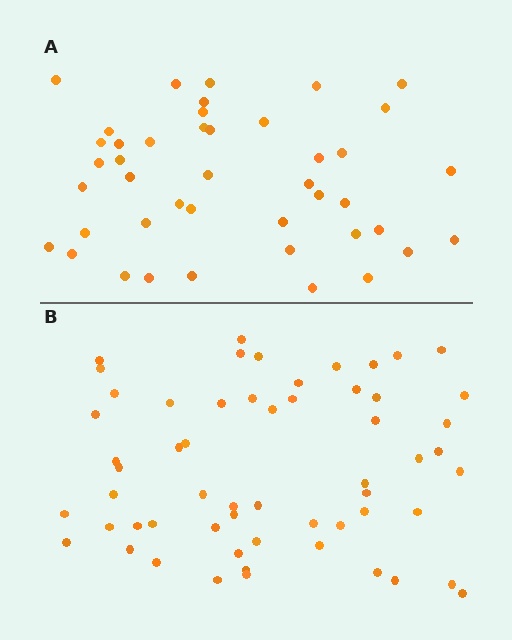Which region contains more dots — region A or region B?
Region B (the bottom region) has more dots.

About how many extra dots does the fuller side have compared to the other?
Region B has approximately 15 more dots than region A.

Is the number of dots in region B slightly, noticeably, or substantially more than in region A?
Region B has noticeably more, but not dramatically so. The ratio is roughly 1.3 to 1.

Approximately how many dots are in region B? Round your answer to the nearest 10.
About 60 dots. (The exact count is 58, which rounds to 60.)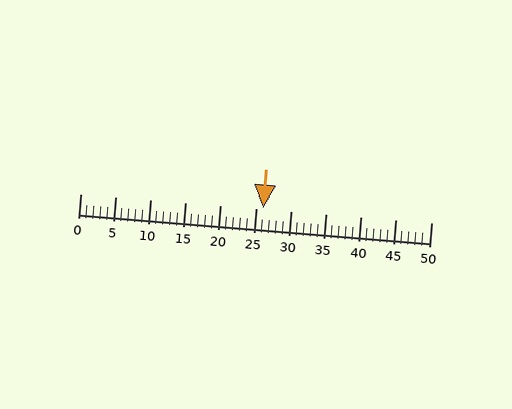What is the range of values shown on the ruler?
The ruler shows values from 0 to 50.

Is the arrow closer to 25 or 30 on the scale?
The arrow is closer to 25.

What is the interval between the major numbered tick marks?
The major tick marks are spaced 5 units apart.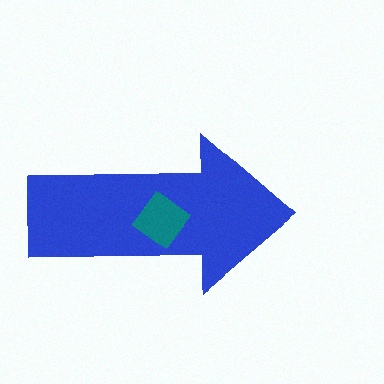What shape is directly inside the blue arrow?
The teal diamond.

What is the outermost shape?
The blue arrow.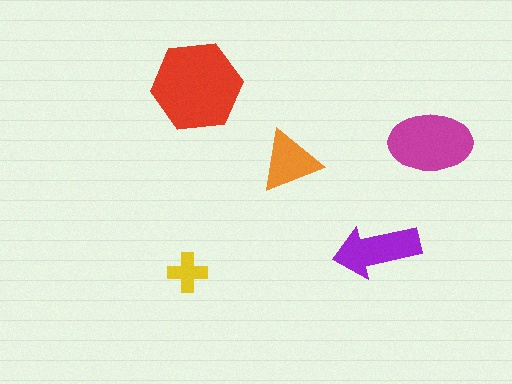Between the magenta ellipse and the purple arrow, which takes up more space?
The magenta ellipse.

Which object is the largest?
The red hexagon.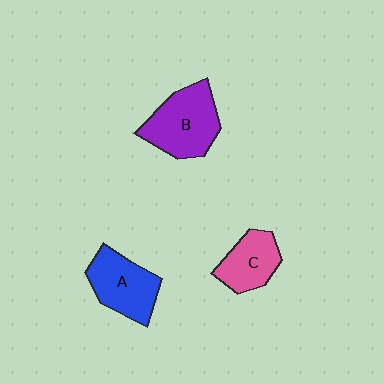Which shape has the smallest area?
Shape C (pink).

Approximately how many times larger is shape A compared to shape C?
Approximately 1.3 times.